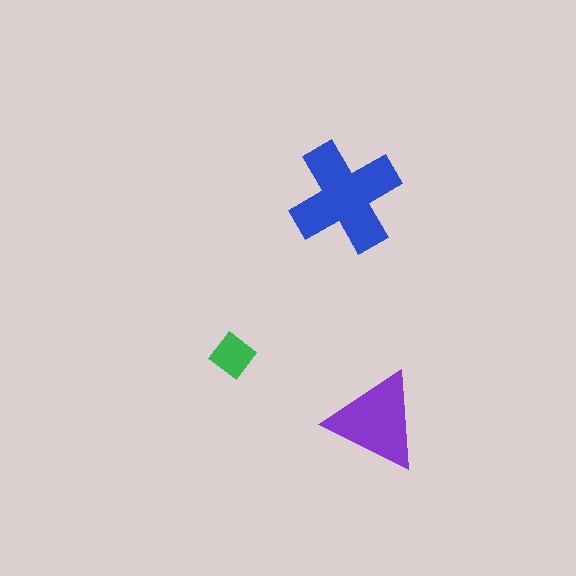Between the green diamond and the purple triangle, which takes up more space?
The purple triangle.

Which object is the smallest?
The green diamond.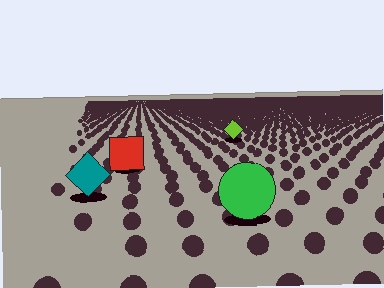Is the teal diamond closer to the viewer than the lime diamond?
Yes. The teal diamond is closer — you can tell from the texture gradient: the ground texture is coarser near it.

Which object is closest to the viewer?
The green circle is closest. The texture marks near it are larger and more spread out.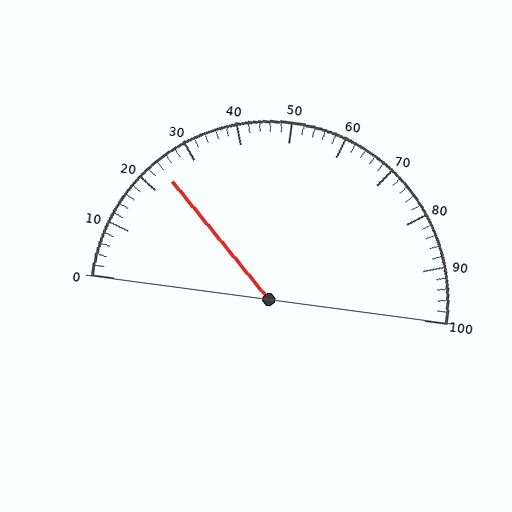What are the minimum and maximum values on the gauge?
The gauge ranges from 0 to 100.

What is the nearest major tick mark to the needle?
The nearest major tick mark is 20.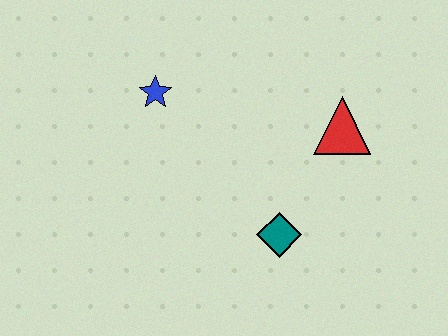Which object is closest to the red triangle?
The teal diamond is closest to the red triangle.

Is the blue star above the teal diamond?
Yes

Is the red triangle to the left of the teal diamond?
No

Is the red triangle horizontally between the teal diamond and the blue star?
No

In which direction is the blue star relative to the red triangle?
The blue star is to the left of the red triangle.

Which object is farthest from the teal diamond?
The blue star is farthest from the teal diamond.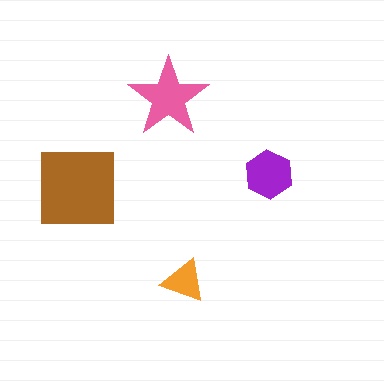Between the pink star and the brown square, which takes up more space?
The brown square.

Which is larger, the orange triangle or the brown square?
The brown square.